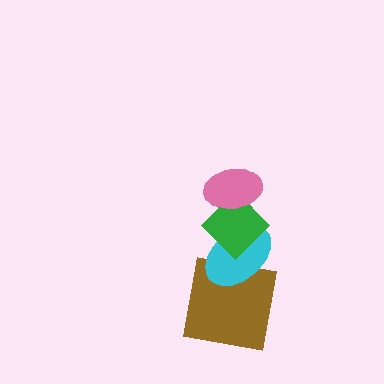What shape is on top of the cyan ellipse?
The green diamond is on top of the cyan ellipse.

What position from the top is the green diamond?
The green diamond is 2nd from the top.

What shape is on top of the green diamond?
The pink ellipse is on top of the green diamond.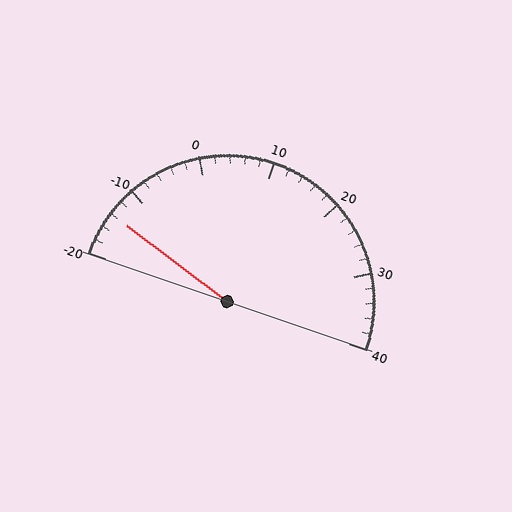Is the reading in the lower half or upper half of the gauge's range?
The reading is in the lower half of the range (-20 to 40).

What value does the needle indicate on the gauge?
The needle indicates approximately -14.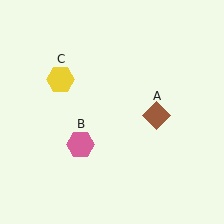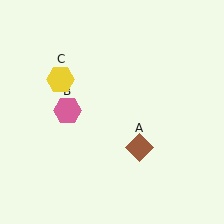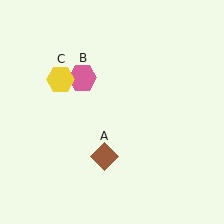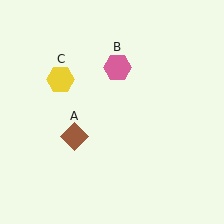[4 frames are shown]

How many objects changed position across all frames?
2 objects changed position: brown diamond (object A), pink hexagon (object B).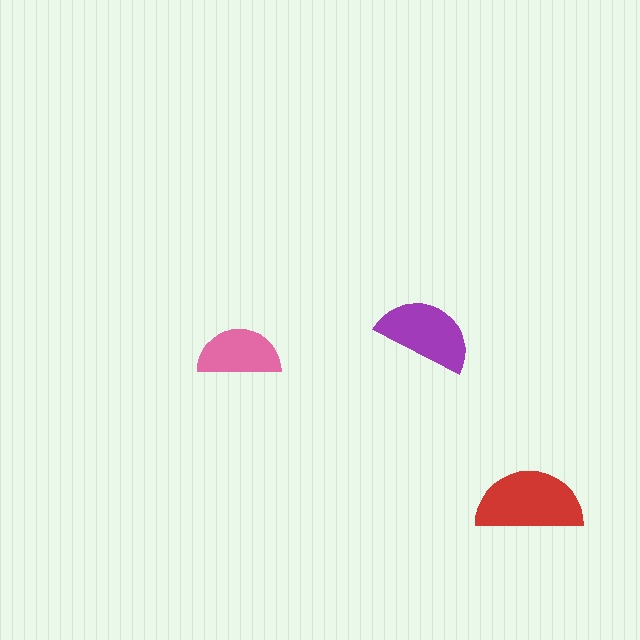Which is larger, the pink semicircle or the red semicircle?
The red one.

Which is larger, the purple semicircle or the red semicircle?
The red one.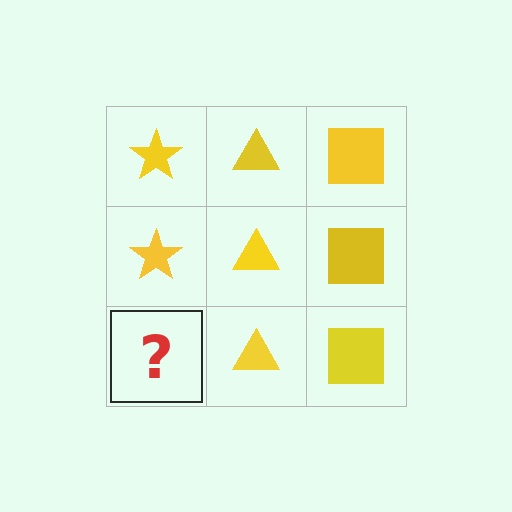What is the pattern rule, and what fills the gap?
The rule is that each column has a consistent shape. The gap should be filled with a yellow star.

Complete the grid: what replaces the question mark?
The question mark should be replaced with a yellow star.